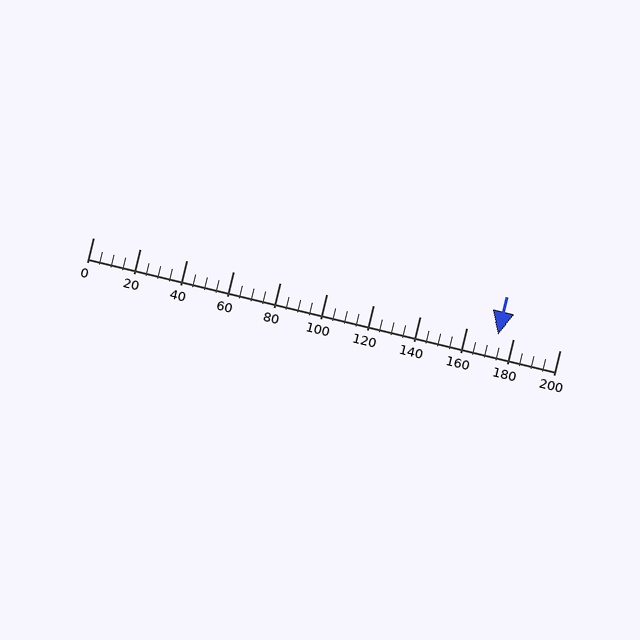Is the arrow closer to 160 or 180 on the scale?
The arrow is closer to 180.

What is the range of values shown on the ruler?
The ruler shows values from 0 to 200.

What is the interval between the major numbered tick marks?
The major tick marks are spaced 20 units apart.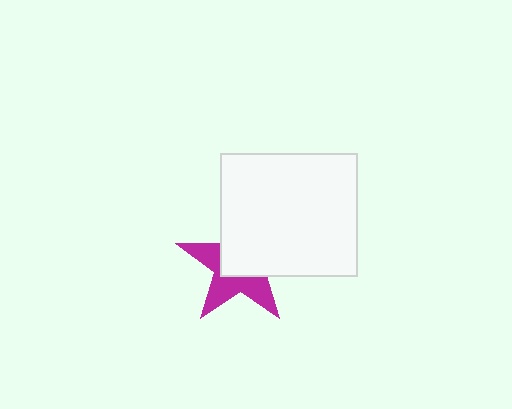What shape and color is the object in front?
The object in front is a white rectangle.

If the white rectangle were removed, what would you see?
You would see the complete magenta star.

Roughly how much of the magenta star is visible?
About half of it is visible (roughly 46%).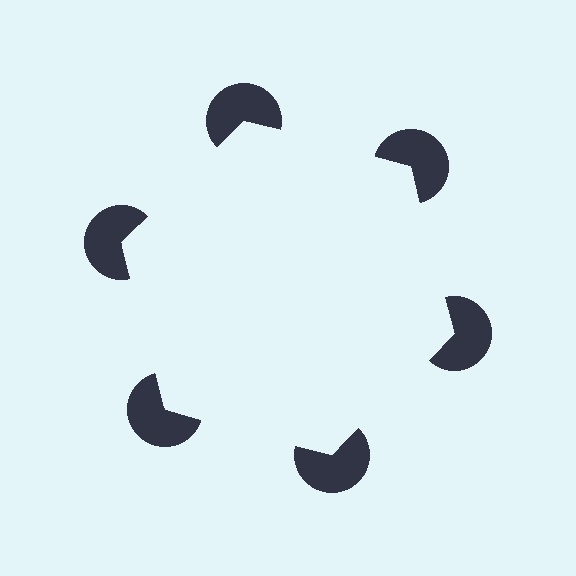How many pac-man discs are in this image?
There are 6 — one at each vertex of the illusory hexagon.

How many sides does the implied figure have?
6 sides.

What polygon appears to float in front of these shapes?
An illusory hexagon — its edges are inferred from the aligned wedge cuts in the pac-man discs, not physically drawn.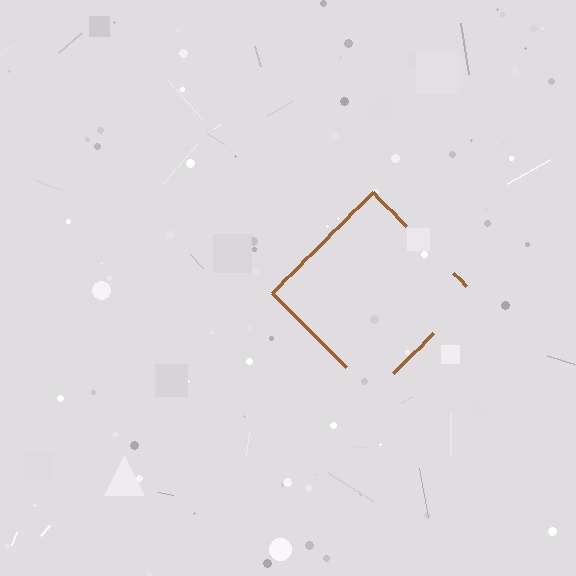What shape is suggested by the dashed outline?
The dashed outline suggests a diamond.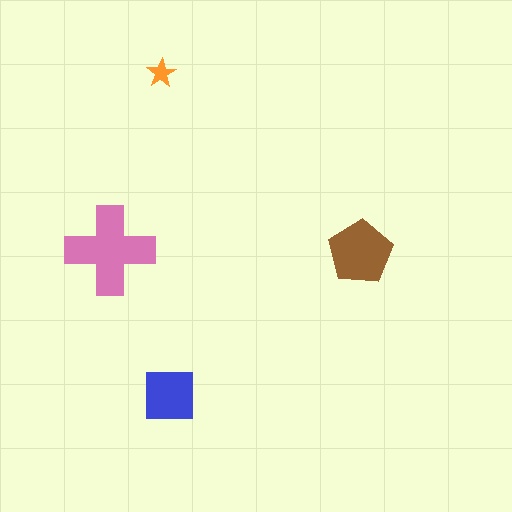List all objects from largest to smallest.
The pink cross, the brown pentagon, the blue square, the orange star.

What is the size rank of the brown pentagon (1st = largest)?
2nd.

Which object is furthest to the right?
The brown pentagon is rightmost.